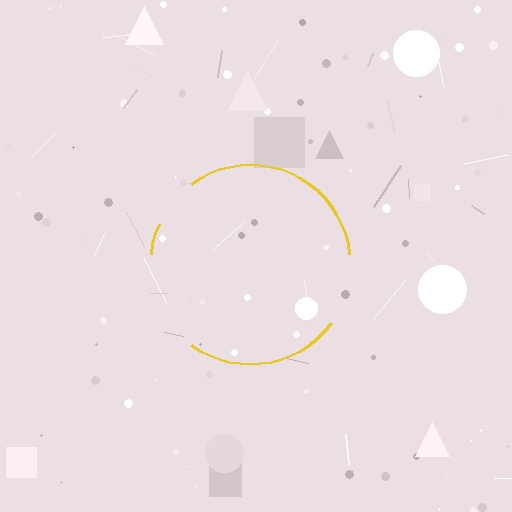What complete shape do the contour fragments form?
The contour fragments form a circle.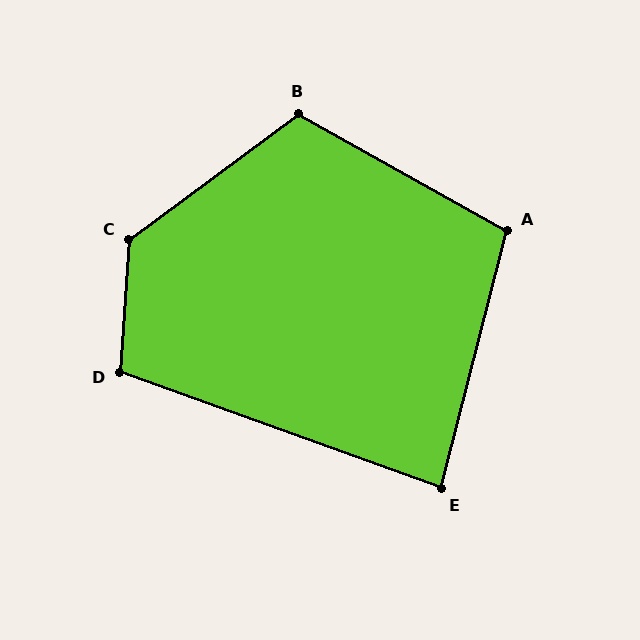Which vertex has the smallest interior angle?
E, at approximately 85 degrees.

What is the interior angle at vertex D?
Approximately 106 degrees (obtuse).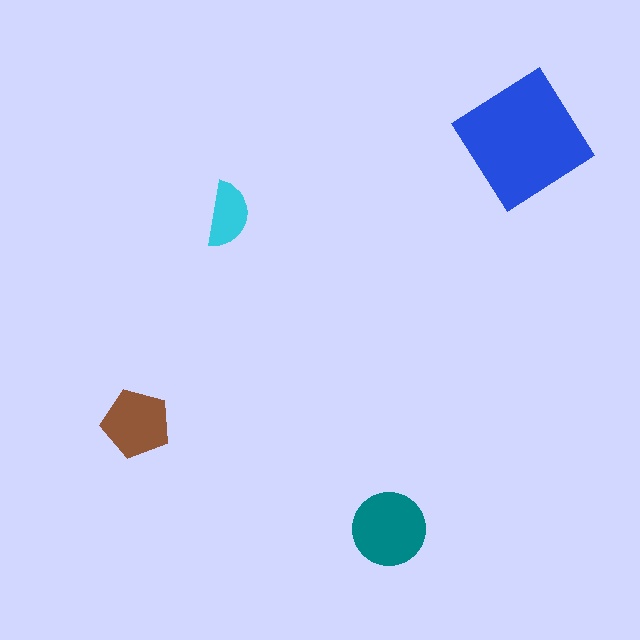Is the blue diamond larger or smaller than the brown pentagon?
Larger.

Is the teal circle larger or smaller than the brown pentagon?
Larger.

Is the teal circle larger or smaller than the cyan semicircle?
Larger.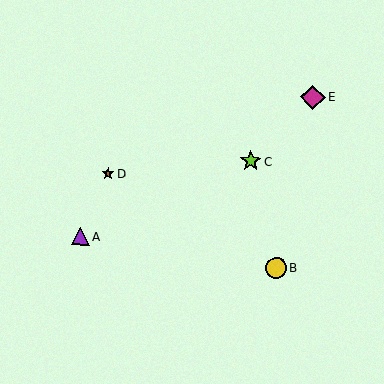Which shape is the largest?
The magenta diamond (labeled E) is the largest.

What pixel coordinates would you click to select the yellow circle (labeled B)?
Click at (276, 268) to select the yellow circle B.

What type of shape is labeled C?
Shape C is a lime star.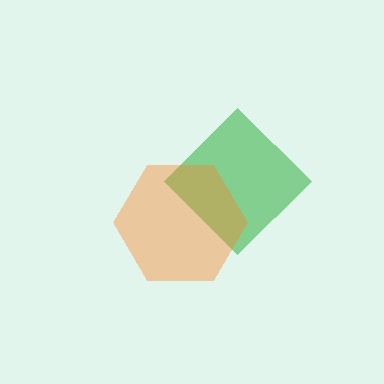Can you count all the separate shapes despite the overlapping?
Yes, there are 2 separate shapes.